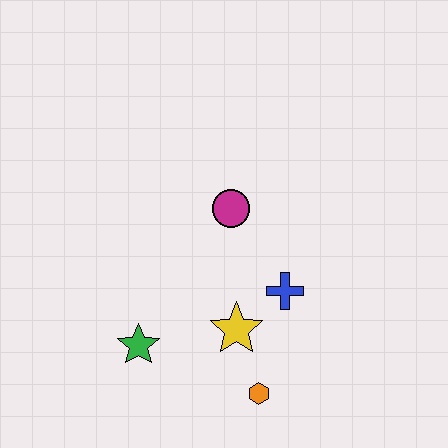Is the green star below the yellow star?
Yes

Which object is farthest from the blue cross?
The green star is farthest from the blue cross.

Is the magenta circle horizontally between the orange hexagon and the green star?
Yes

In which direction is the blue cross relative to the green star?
The blue cross is to the right of the green star.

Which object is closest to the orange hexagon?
The yellow star is closest to the orange hexagon.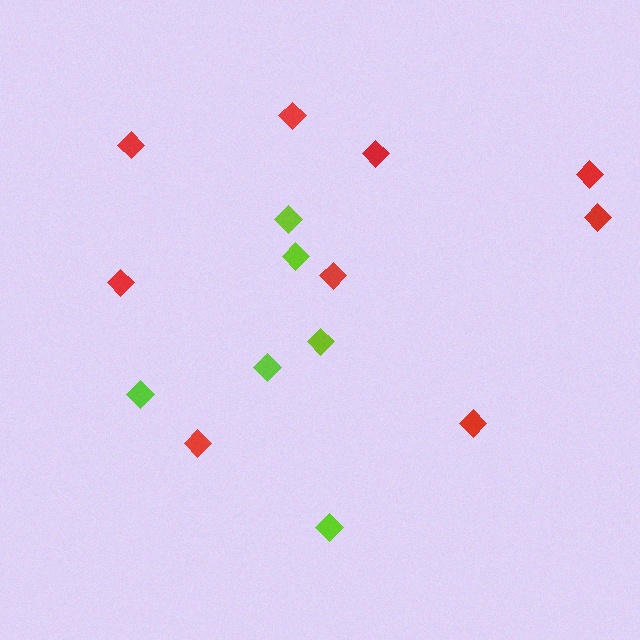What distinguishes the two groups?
There are 2 groups: one group of lime diamonds (6) and one group of red diamonds (9).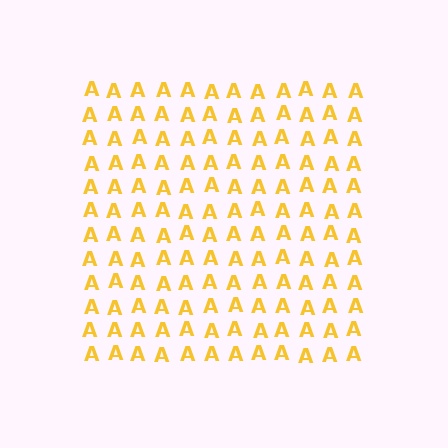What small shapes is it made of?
It is made of small letter A's.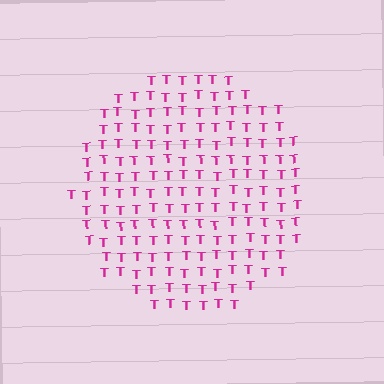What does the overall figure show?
The overall figure shows a circle.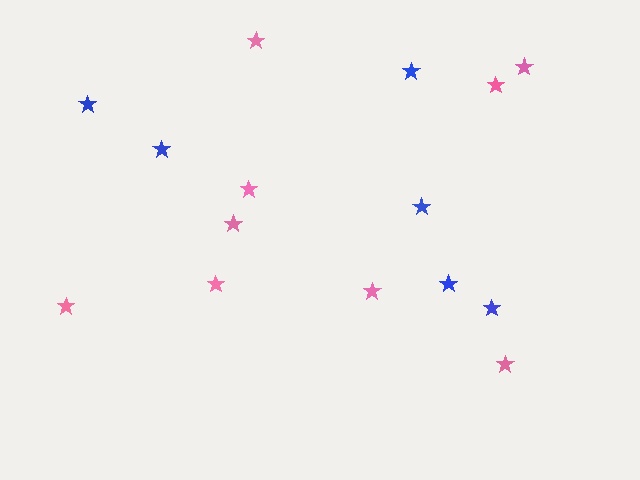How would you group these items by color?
There are 2 groups: one group of pink stars (9) and one group of blue stars (6).